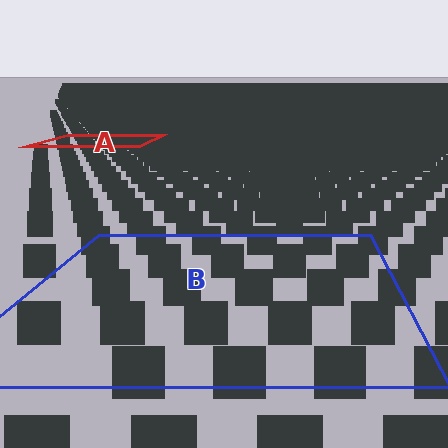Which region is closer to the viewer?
Region B is closer. The texture elements there are larger and more spread out.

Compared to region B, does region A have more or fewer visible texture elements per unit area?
Region A has more texture elements per unit area — they are packed more densely because it is farther away.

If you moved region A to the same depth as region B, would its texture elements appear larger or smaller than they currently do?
They would appear larger. At a closer depth, the same texture elements are projected at a bigger on-screen size.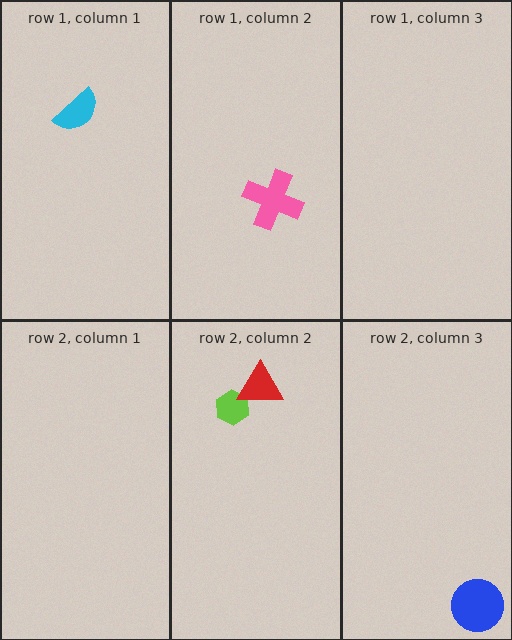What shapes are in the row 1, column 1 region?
The cyan semicircle.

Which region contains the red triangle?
The row 2, column 2 region.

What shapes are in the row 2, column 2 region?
The lime hexagon, the red triangle.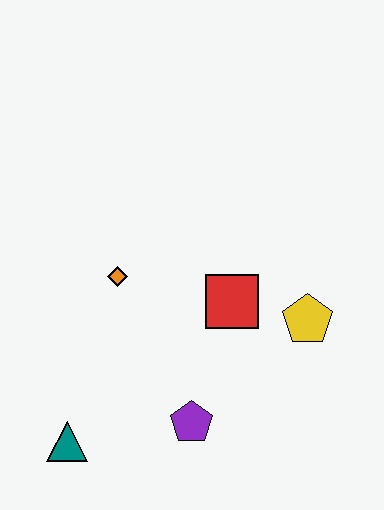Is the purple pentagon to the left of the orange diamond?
No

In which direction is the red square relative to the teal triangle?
The red square is to the right of the teal triangle.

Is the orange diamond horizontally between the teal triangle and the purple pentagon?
Yes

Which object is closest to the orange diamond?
The red square is closest to the orange diamond.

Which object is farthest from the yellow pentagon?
The teal triangle is farthest from the yellow pentagon.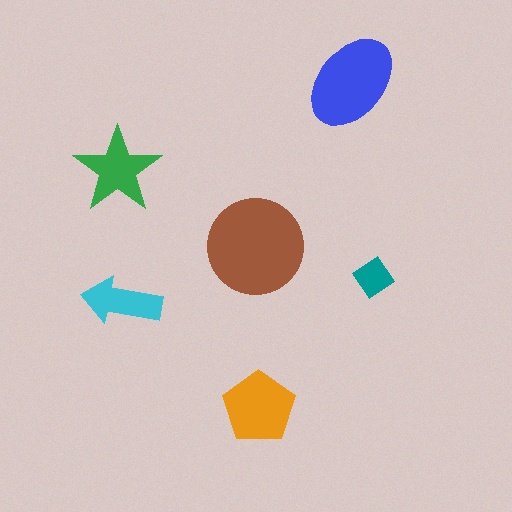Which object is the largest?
The brown circle.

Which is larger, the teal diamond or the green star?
The green star.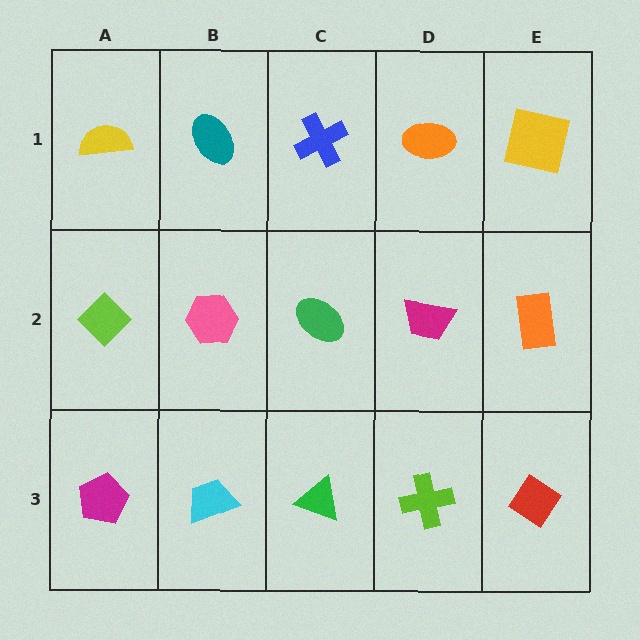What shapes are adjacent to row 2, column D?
An orange ellipse (row 1, column D), a lime cross (row 3, column D), a green ellipse (row 2, column C), an orange rectangle (row 2, column E).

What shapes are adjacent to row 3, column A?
A lime diamond (row 2, column A), a cyan trapezoid (row 3, column B).